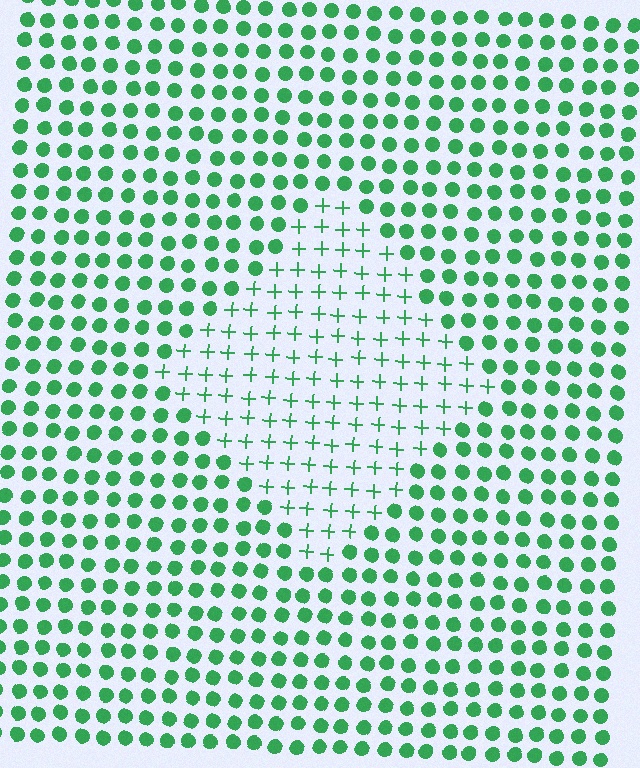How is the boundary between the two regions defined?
The boundary is defined by a change in element shape: plus signs inside vs. circles outside. All elements share the same color and spacing.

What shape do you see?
I see a diamond.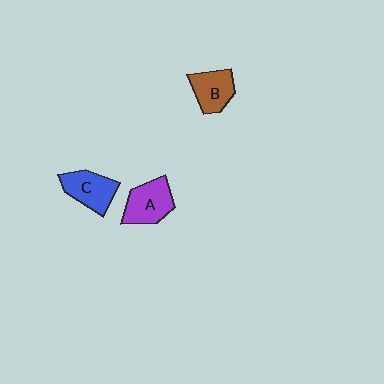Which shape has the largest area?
Shape A (purple).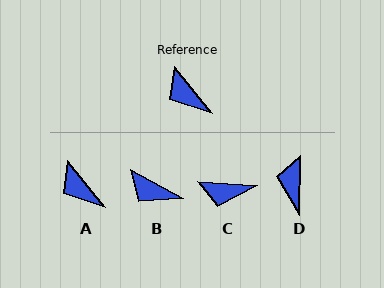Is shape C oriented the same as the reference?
No, it is off by about 47 degrees.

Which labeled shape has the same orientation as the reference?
A.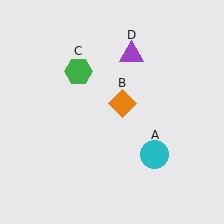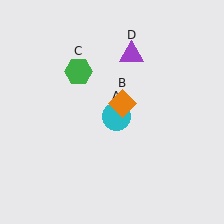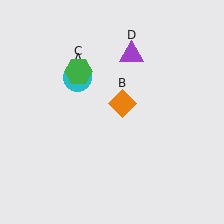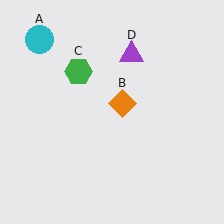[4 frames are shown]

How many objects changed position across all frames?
1 object changed position: cyan circle (object A).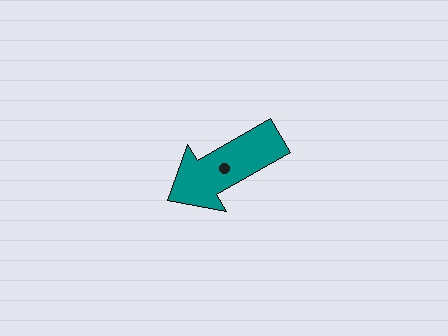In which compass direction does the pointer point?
Southwest.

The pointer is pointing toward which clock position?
Roughly 8 o'clock.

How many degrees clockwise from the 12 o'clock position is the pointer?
Approximately 240 degrees.